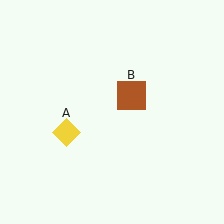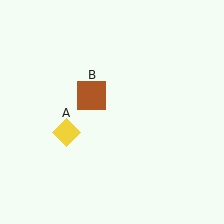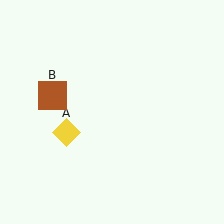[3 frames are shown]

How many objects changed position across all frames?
1 object changed position: brown square (object B).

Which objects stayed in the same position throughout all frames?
Yellow diamond (object A) remained stationary.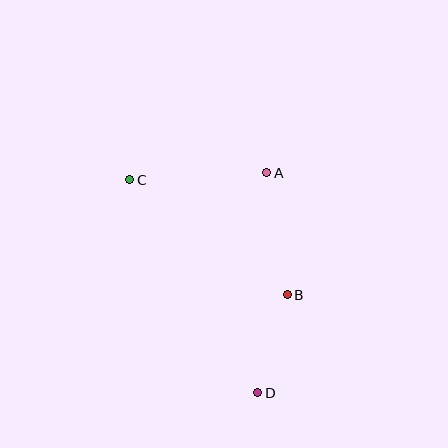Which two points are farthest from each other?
Points C and D are farthest from each other.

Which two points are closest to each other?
Points B and D are closest to each other.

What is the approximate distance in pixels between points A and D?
The distance between A and D is approximately 220 pixels.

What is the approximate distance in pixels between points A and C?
The distance between A and C is approximately 137 pixels.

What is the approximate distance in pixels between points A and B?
The distance between A and B is approximately 124 pixels.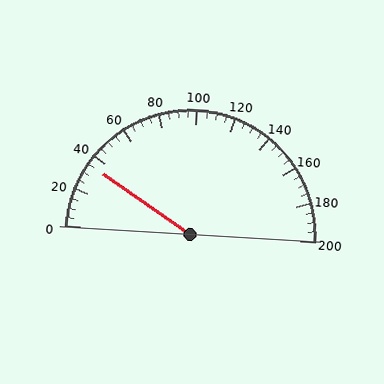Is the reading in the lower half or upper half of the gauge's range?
The reading is in the lower half of the range (0 to 200).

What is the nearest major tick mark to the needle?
The nearest major tick mark is 40.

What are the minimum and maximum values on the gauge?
The gauge ranges from 0 to 200.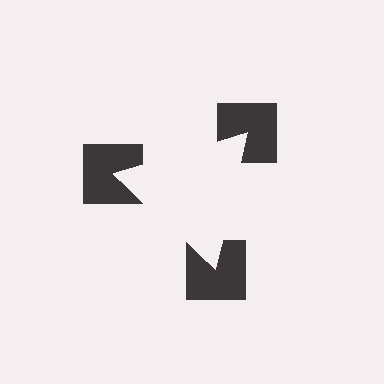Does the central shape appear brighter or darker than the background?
It typically appears slightly brighter than the background, even though no actual brightness change is drawn.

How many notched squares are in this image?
There are 3 — one at each vertex of the illusory triangle.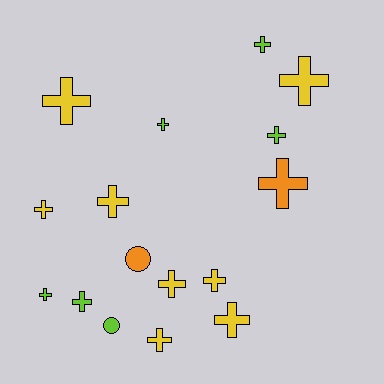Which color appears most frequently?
Yellow, with 8 objects.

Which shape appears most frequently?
Cross, with 14 objects.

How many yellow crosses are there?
There are 8 yellow crosses.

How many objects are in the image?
There are 16 objects.